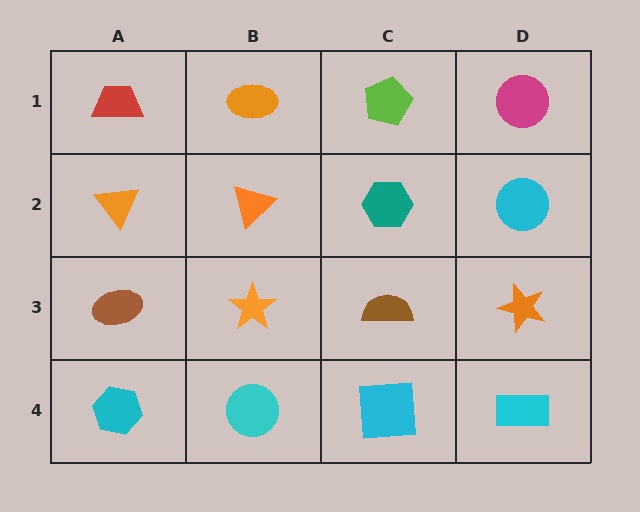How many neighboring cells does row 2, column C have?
4.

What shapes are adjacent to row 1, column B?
An orange triangle (row 2, column B), a red trapezoid (row 1, column A), a lime pentagon (row 1, column C).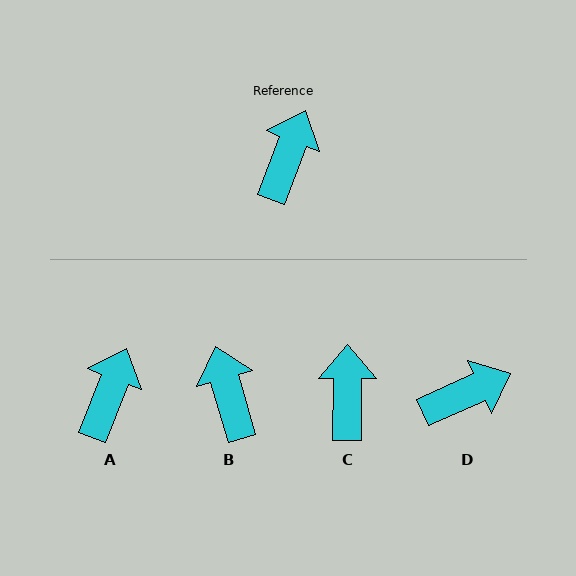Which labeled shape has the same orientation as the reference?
A.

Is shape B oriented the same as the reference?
No, it is off by about 38 degrees.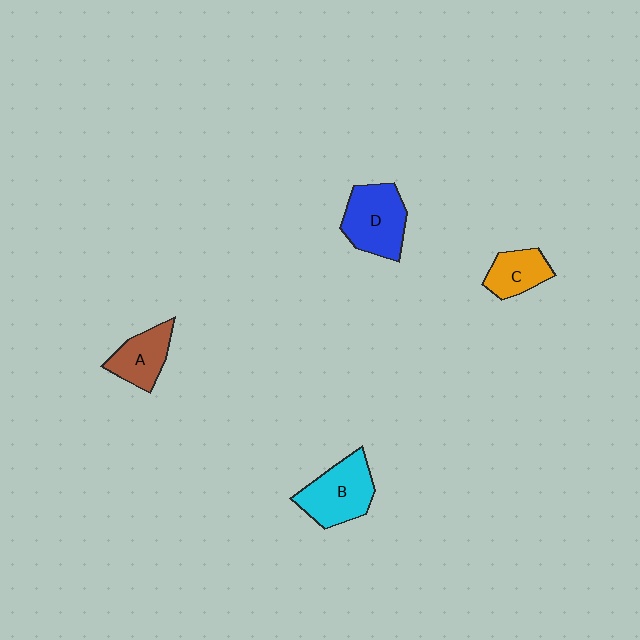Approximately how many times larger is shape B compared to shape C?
Approximately 1.6 times.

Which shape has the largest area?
Shape D (blue).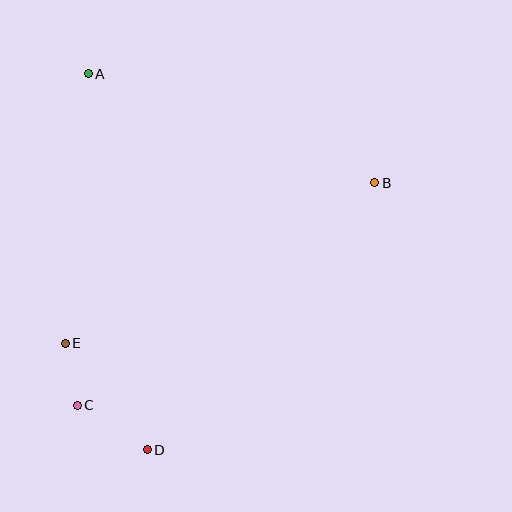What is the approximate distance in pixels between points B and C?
The distance between B and C is approximately 372 pixels.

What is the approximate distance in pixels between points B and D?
The distance between B and D is approximately 351 pixels.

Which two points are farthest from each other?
Points A and D are farthest from each other.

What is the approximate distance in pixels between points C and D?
The distance between C and D is approximately 83 pixels.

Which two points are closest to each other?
Points C and E are closest to each other.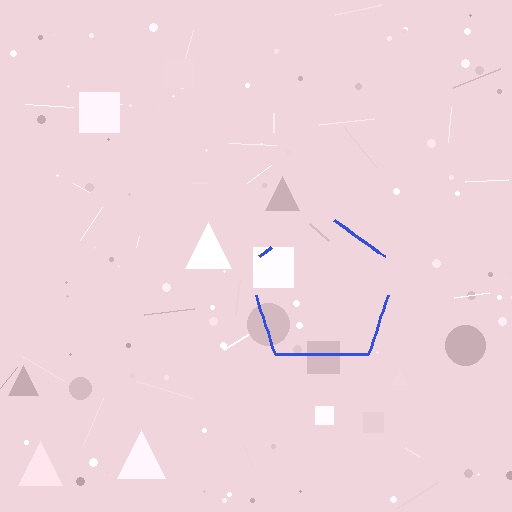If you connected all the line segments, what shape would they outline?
They would outline a pentagon.